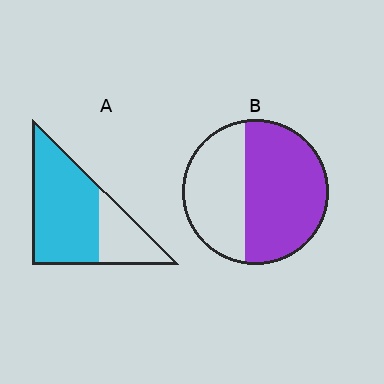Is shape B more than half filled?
Yes.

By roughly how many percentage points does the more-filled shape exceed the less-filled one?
By roughly 10 percentage points (A over B).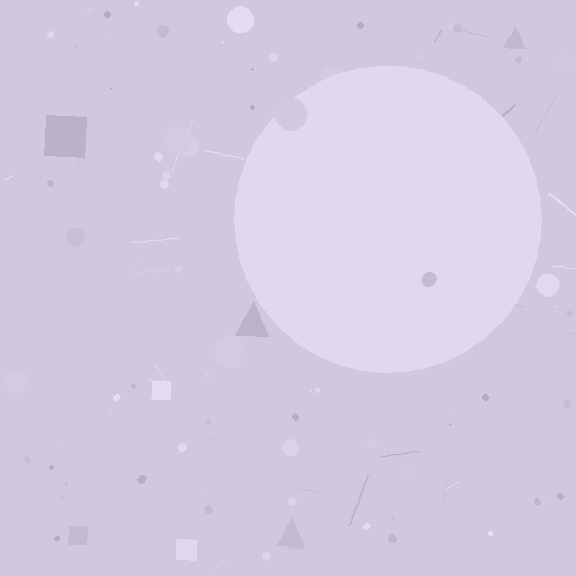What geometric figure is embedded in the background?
A circle is embedded in the background.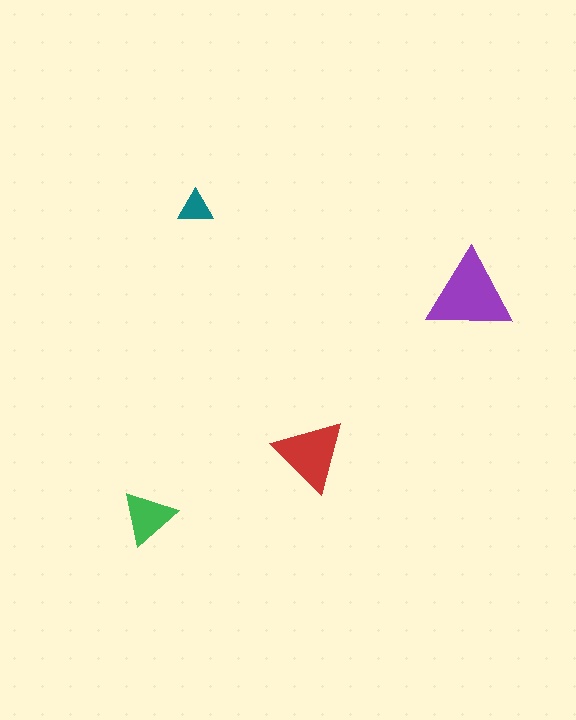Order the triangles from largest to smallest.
the purple one, the red one, the green one, the teal one.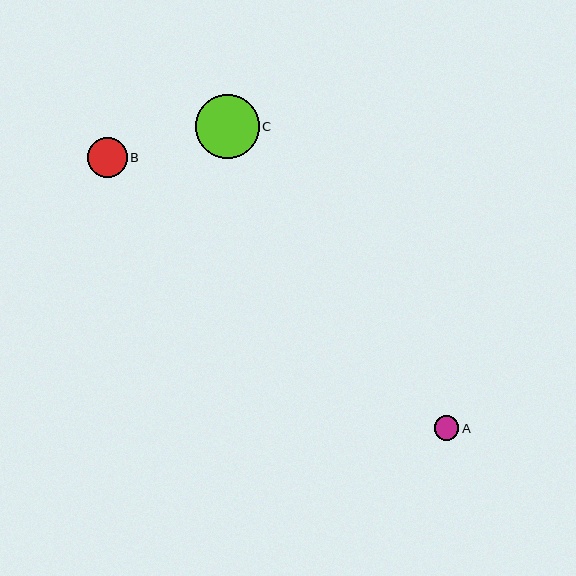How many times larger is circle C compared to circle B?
Circle C is approximately 1.6 times the size of circle B.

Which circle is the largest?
Circle C is the largest with a size of approximately 64 pixels.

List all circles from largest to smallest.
From largest to smallest: C, B, A.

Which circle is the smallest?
Circle A is the smallest with a size of approximately 24 pixels.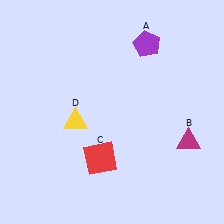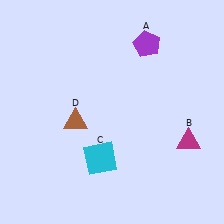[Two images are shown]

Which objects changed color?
C changed from red to cyan. D changed from yellow to brown.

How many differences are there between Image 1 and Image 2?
There are 2 differences between the two images.